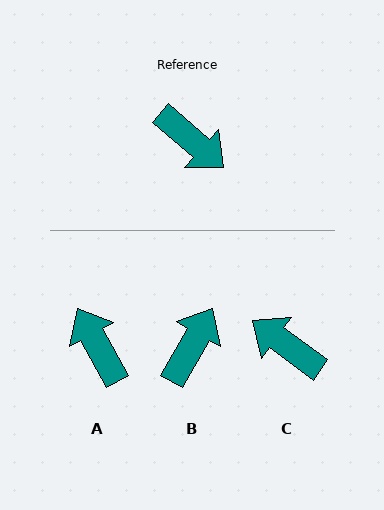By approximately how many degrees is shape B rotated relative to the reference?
Approximately 102 degrees counter-clockwise.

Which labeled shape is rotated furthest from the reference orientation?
C, about 175 degrees away.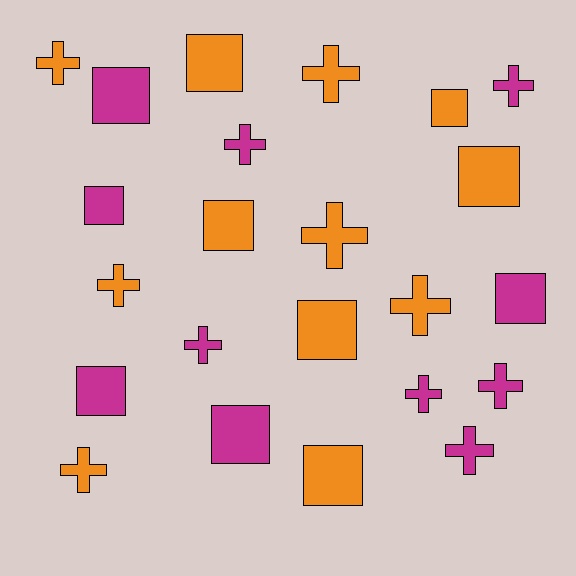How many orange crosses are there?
There are 6 orange crosses.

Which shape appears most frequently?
Cross, with 12 objects.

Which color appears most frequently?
Orange, with 12 objects.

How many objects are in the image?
There are 23 objects.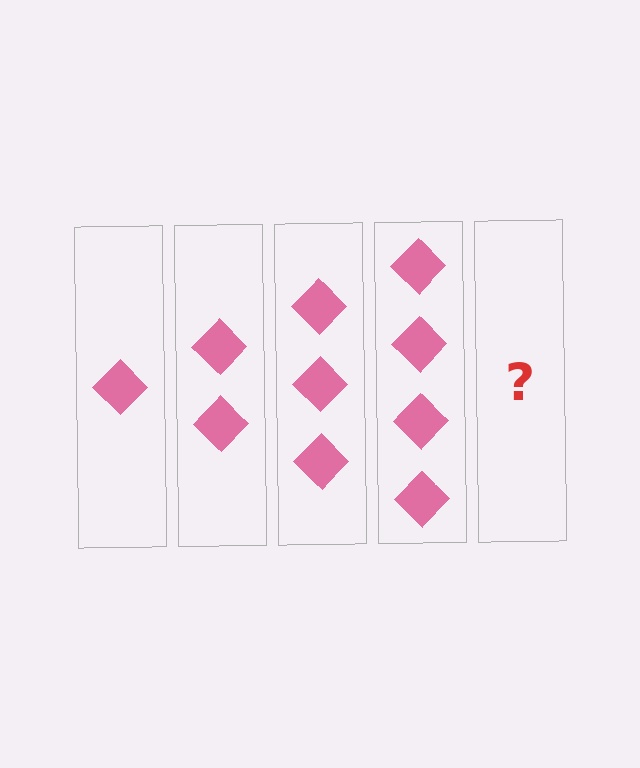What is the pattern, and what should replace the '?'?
The pattern is that each step adds one more diamond. The '?' should be 5 diamonds.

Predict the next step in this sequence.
The next step is 5 diamonds.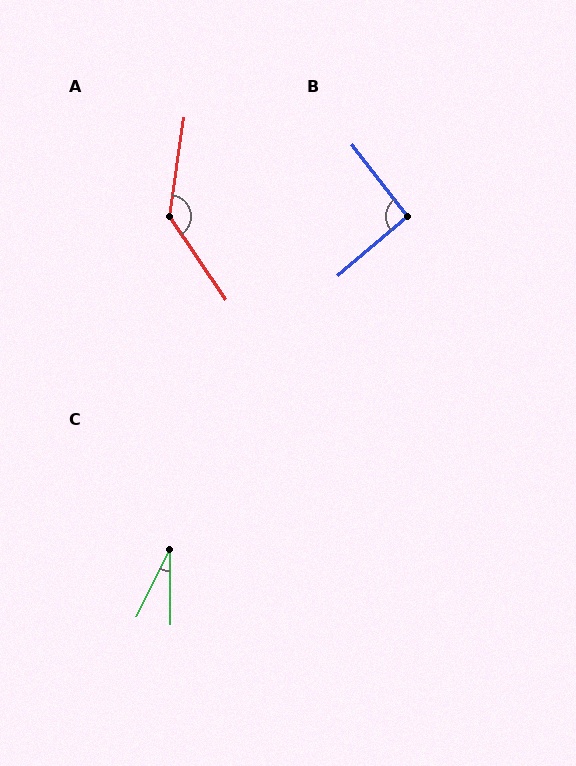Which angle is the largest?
A, at approximately 137 degrees.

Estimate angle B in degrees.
Approximately 92 degrees.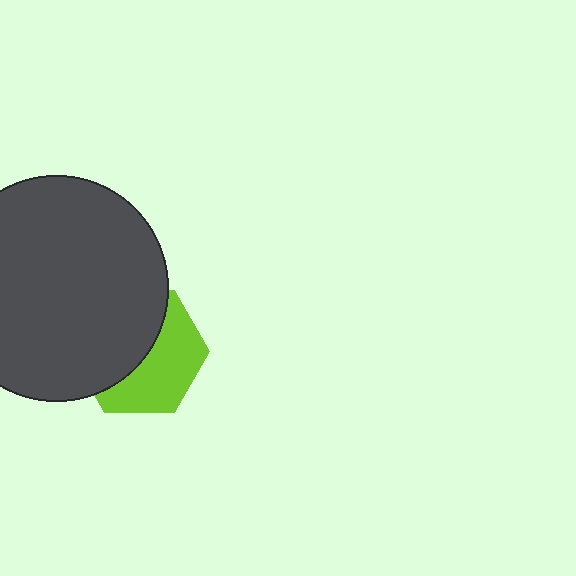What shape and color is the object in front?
The object in front is a dark gray circle.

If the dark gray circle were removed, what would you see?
You would see the complete lime hexagon.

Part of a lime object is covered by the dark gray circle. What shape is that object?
It is a hexagon.